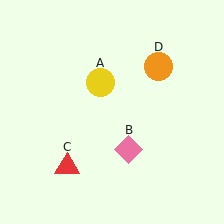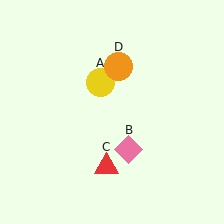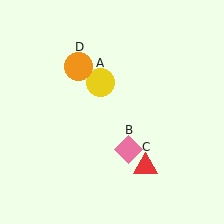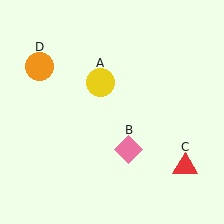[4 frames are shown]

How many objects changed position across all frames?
2 objects changed position: red triangle (object C), orange circle (object D).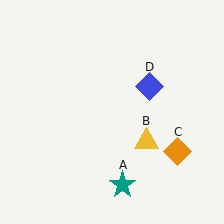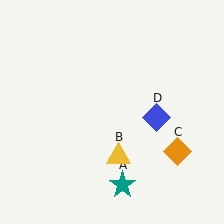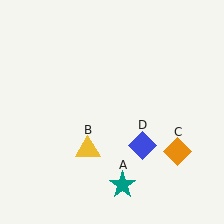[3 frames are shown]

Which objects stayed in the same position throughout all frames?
Teal star (object A) and orange diamond (object C) remained stationary.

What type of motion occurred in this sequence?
The yellow triangle (object B), blue diamond (object D) rotated clockwise around the center of the scene.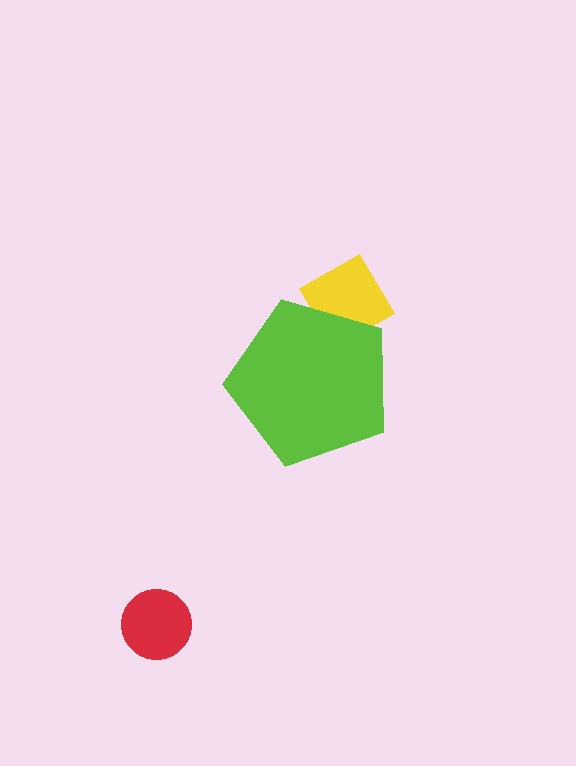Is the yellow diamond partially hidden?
Yes, the yellow diamond is partially hidden behind the lime pentagon.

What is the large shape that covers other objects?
A lime pentagon.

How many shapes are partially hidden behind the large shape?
2 shapes are partially hidden.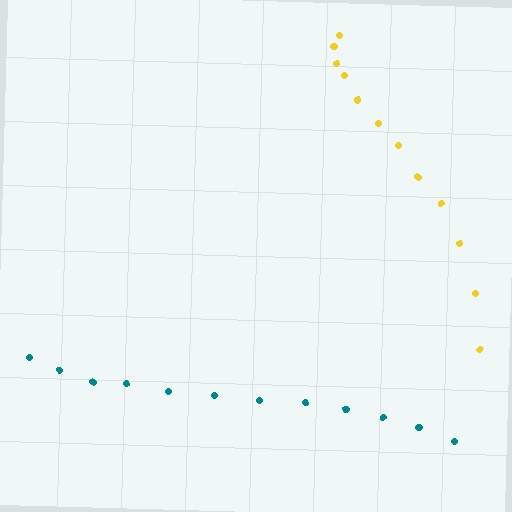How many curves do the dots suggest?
There are 2 distinct paths.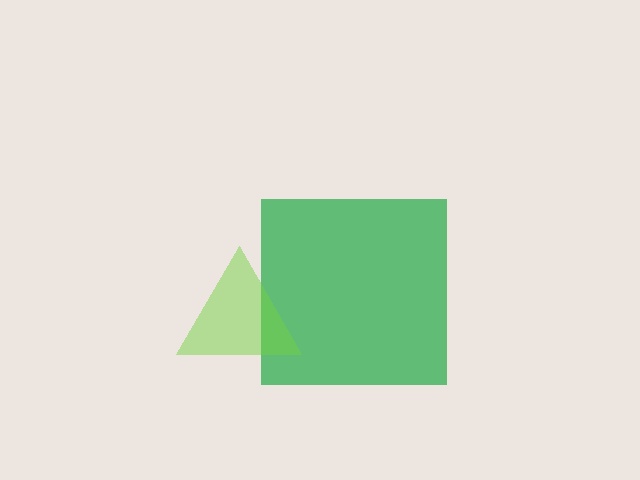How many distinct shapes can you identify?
There are 2 distinct shapes: a green square, a lime triangle.